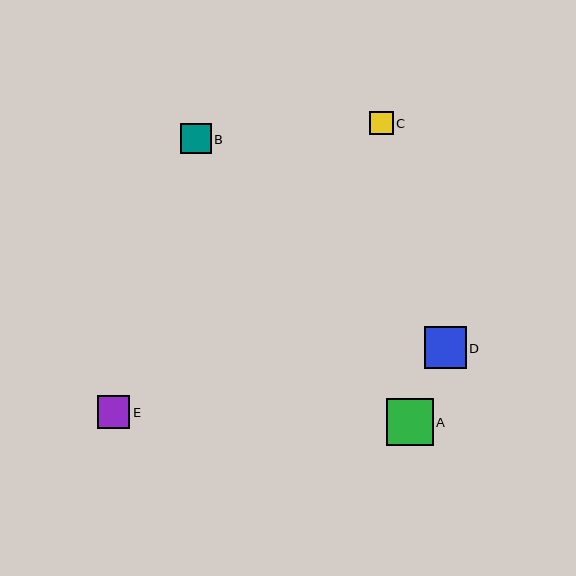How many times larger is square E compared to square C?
Square E is approximately 1.4 times the size of square C.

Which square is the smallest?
Square C is the smallest with a size of approximately 23 pixels.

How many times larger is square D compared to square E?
Square D is approximately 1.3 times the size of square E.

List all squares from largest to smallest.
From largest to smallest: A, D, E, B, C.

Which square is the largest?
Square A is the largest with a size of approximately 47 pixels.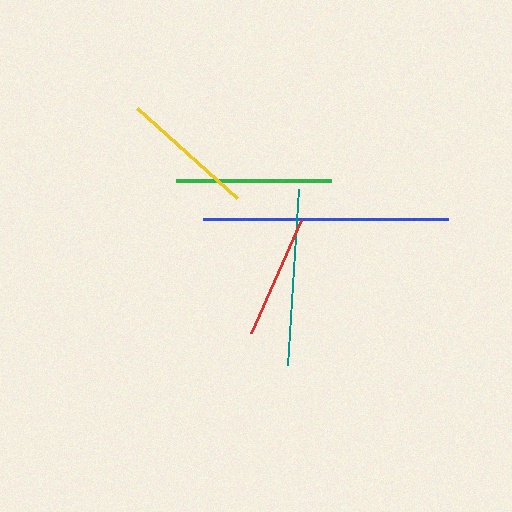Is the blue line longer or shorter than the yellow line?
The blue line is longer than the yellow line.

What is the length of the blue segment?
The blue segment is approximately 245 pixels long.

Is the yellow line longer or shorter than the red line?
The yellow line is longer than the red line.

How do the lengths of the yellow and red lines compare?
The yellow and red lines are approximately the same length.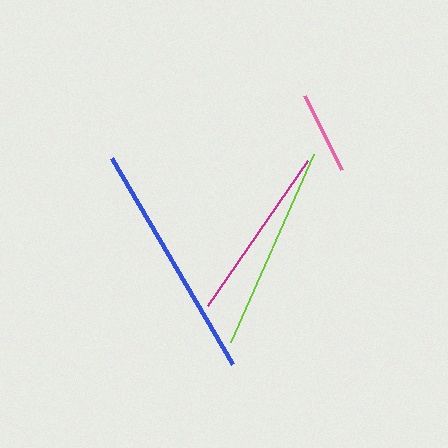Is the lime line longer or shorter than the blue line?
The blue line is longer than the lime line.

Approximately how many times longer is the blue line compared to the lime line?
The blue line is approximately 1.2 times the length of the lime line.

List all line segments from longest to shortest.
From longest to shortest: blue, lime, magenta, pink.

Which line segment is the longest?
The blue line is the longest at approximately 239 pixels.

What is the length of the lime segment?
The lime segment is approximately 206 pixels long.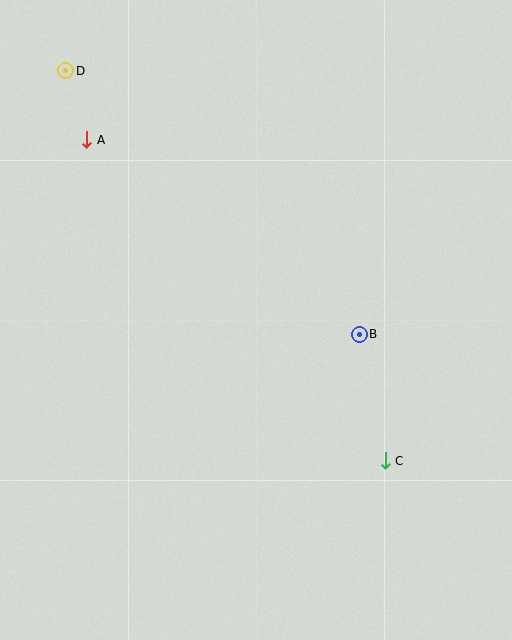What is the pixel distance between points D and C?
The distance between D and C is 504 pixels.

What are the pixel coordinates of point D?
Point D is at (66, 71).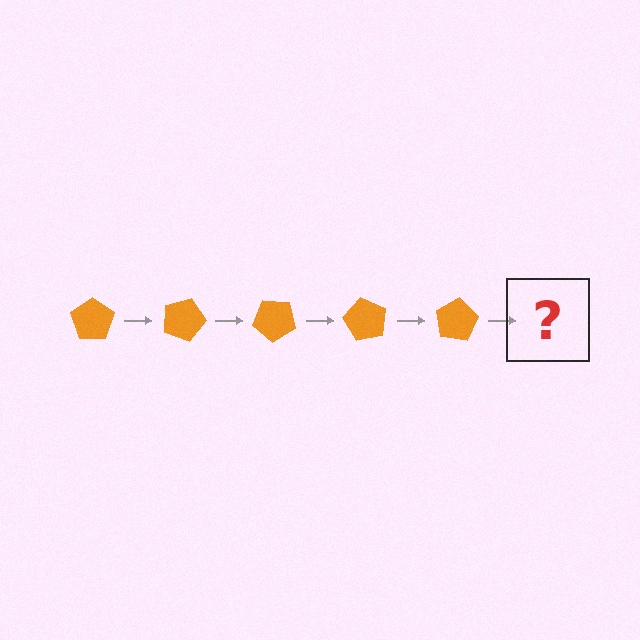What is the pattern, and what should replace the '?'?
The pattern is that the pentagon rotates 20 degrees each step. The '?' should be an orange pentagon rotated 100 degrees.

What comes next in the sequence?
The next element should be an orange pentagon rotated 100 degrees.